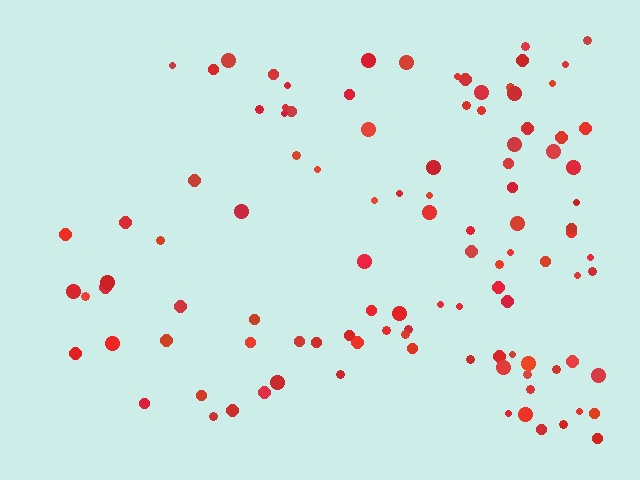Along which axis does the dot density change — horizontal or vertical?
Horizontal.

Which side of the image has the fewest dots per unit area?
The left.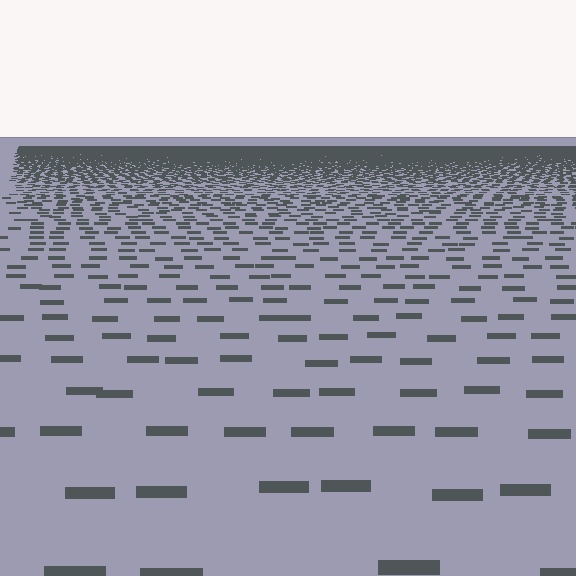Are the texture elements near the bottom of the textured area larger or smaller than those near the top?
Larger. Near the bottom, elements are closer to the viewer and appear at a bigger on-screen size.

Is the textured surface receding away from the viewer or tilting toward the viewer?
The surface is receding away from the viewer. Texture elements get smaller and denser toward the top.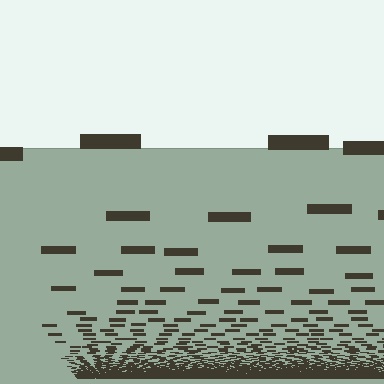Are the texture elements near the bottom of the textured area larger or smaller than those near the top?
Smaller. The gradient is inverted — elements near the bottom are smaller and denser.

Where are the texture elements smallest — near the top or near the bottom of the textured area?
Near the bottom.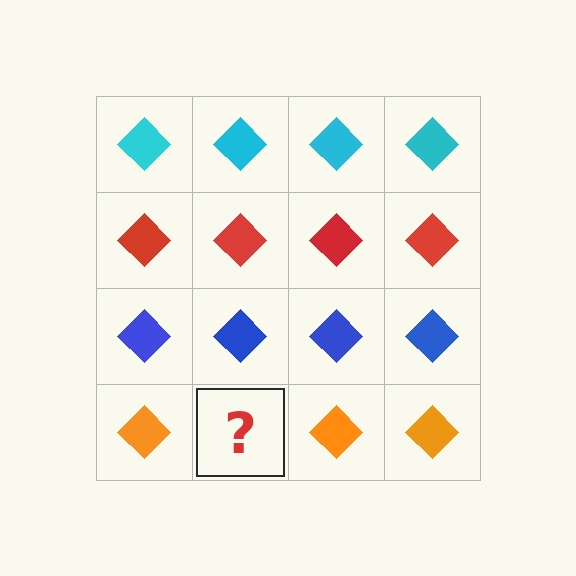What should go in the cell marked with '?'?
The missing cell should contain an orange diamond.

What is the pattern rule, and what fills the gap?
The rule is that each row has a consistent color. The gap should be filled with an orange diamond.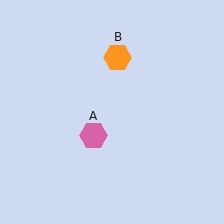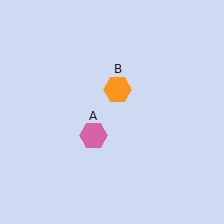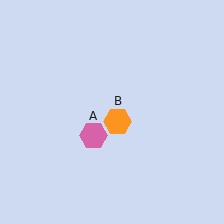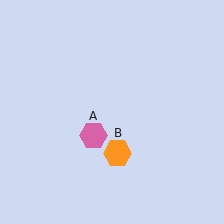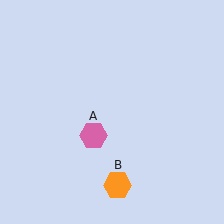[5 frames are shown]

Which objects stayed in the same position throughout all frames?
Pink hexagon (object A) remained stationary.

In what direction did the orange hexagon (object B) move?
The orange hexagon (object B) moved down.